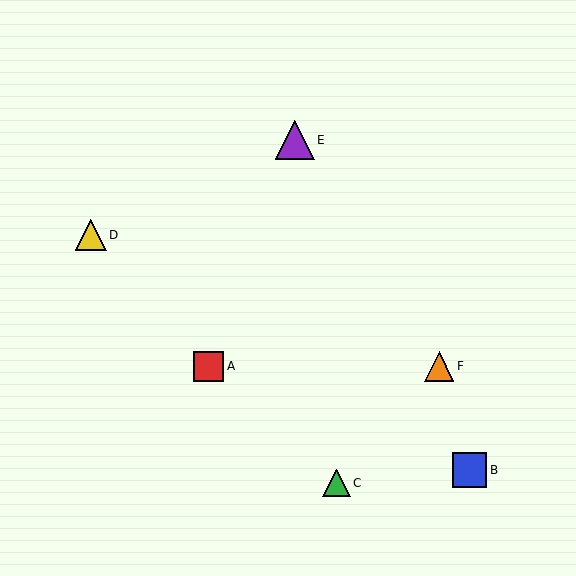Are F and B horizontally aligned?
No, F is at y≈366 and B is at y≈470.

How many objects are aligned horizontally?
2 objects (A, F) are aligned horizontally.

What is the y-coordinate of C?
Object C is at y≈483.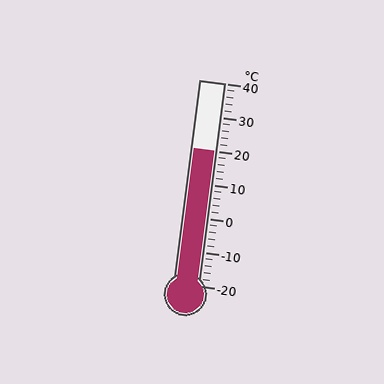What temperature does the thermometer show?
The thermometer shows approximately 20°C.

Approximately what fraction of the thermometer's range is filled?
The thermometer is filled to approximately 65% of its range.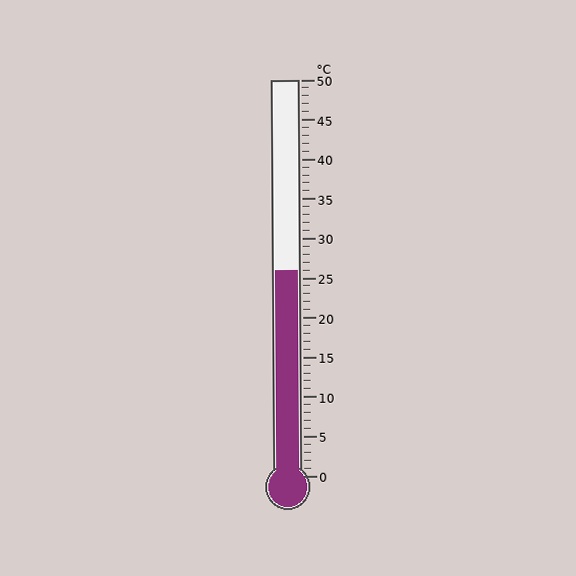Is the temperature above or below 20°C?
The temperature is above 20°C.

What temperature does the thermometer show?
The thermometer shows approximately 26°C.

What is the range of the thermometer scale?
The thermometer scale ranges from 0°C to 50°C.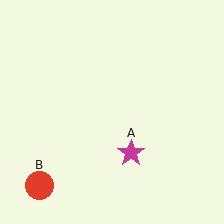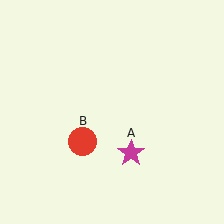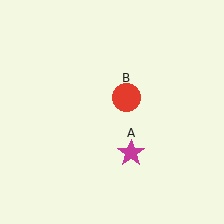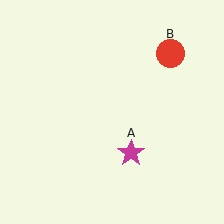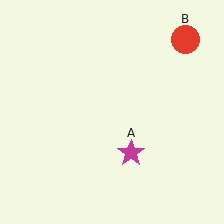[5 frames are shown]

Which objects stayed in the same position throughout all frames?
Magenta star (object A) remained stationary.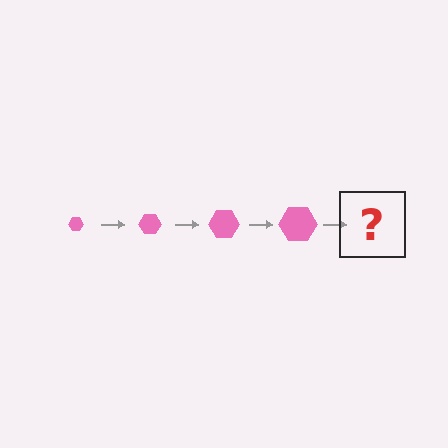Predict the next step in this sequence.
The next step is a pink hexagon, larger than the previous one.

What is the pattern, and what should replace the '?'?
The pattern is that the hexagon gets progressively larger each step. The '?' should be a pink hexagon, larger than the previous one.